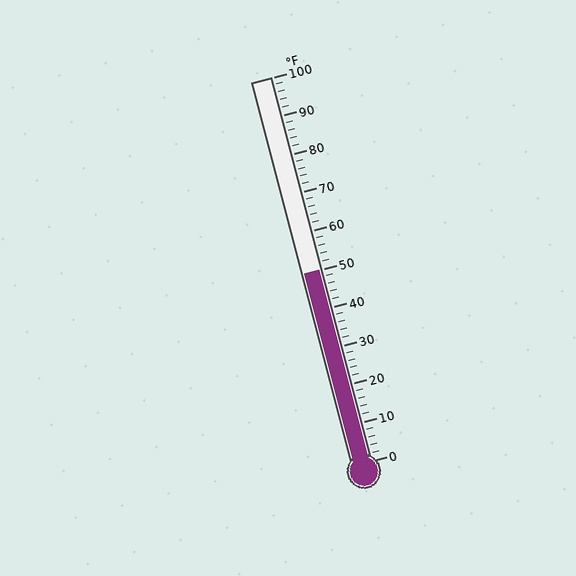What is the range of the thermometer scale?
The thermometer scale ranges from 0°F to 100°F.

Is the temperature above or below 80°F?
The temperature is below 80°F.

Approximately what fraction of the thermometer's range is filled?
The thermometer is filled to approximately 50% of its range.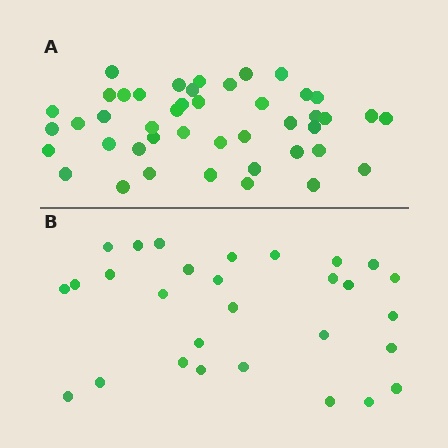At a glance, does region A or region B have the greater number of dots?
Region A (the top region) has more dots.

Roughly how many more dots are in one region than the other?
Region A has approximately 15 more dots than region B.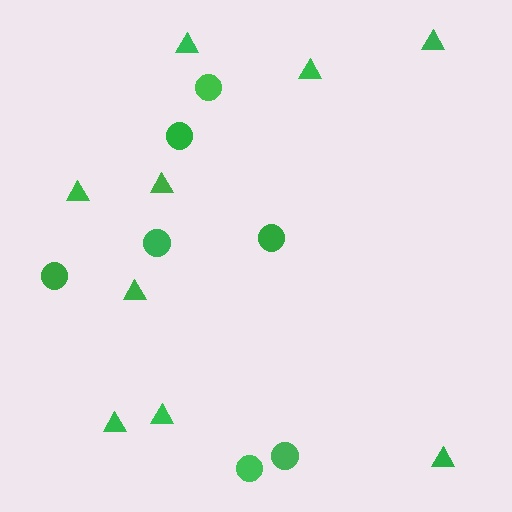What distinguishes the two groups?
There are 2 groups: one group of circles (7) and one group of triangles (9).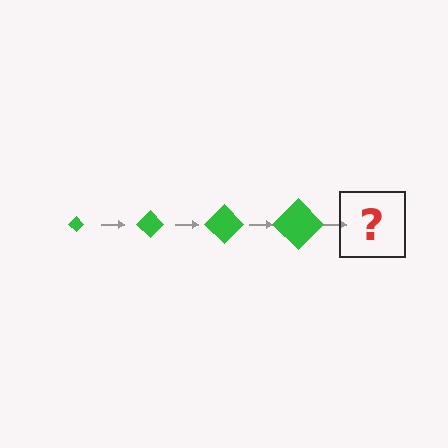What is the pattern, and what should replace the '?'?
The pattern is that the diamond gets progressively larger each step. The '?' should be a green diamond, larger than the previous one.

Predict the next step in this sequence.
The next step is a green diamond, larger than the previous one.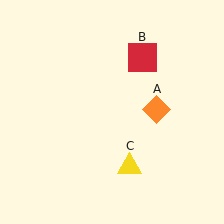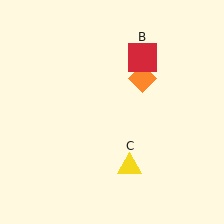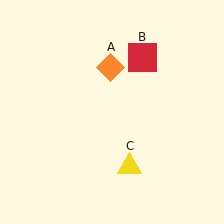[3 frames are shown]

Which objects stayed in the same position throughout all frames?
Red square (object B) and yellow triangle (object C) remained stationary.